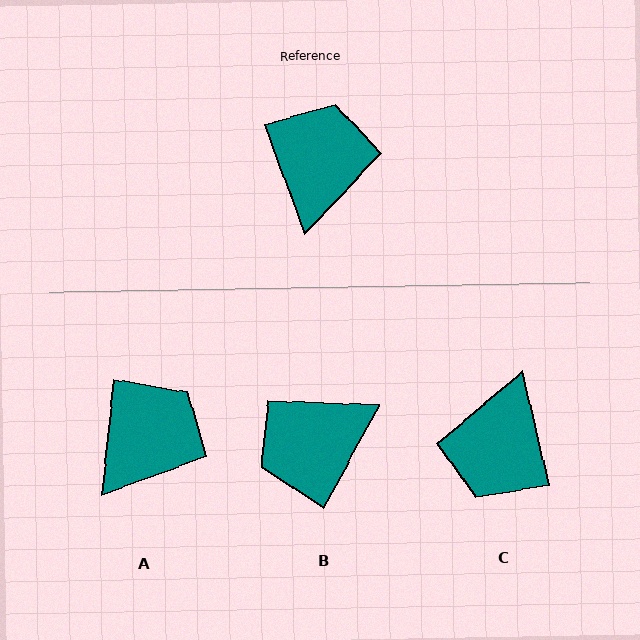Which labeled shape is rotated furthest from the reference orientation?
C, about 173 degrees away.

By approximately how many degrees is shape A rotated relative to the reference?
Approximately 26 degrees clockwise.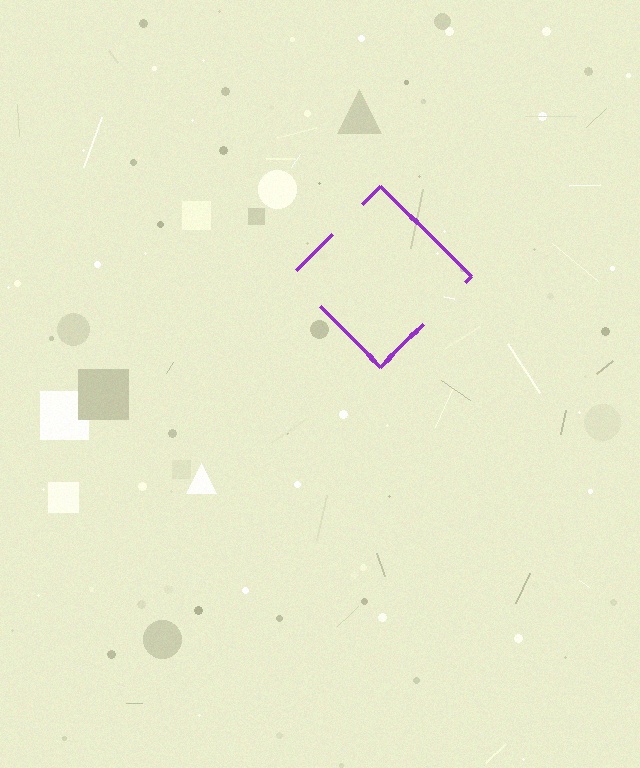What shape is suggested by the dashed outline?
The dashed outline suggests a diamond.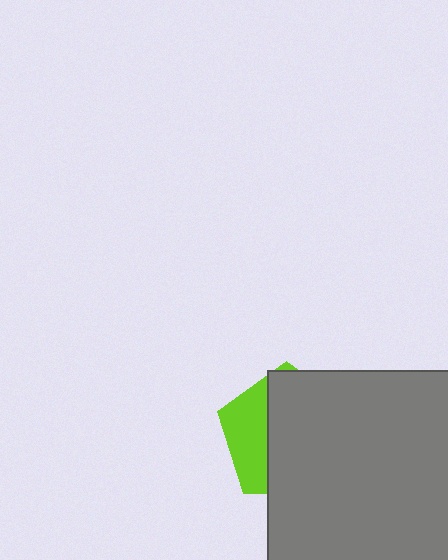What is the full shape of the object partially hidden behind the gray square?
The partially hidden object is a lime pentagon.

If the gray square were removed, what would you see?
You would see the complete lime pentagon.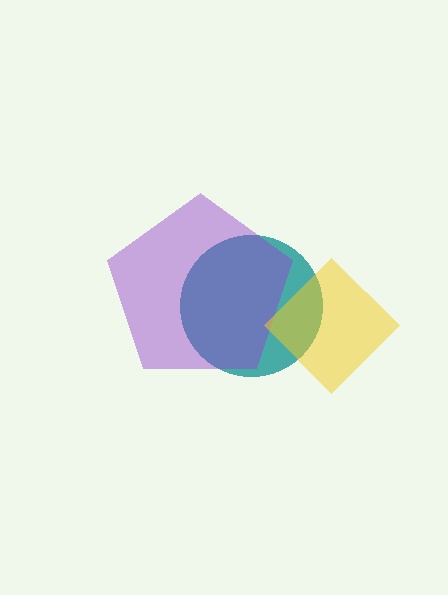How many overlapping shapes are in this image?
There are 3 overlapping shapes in the image.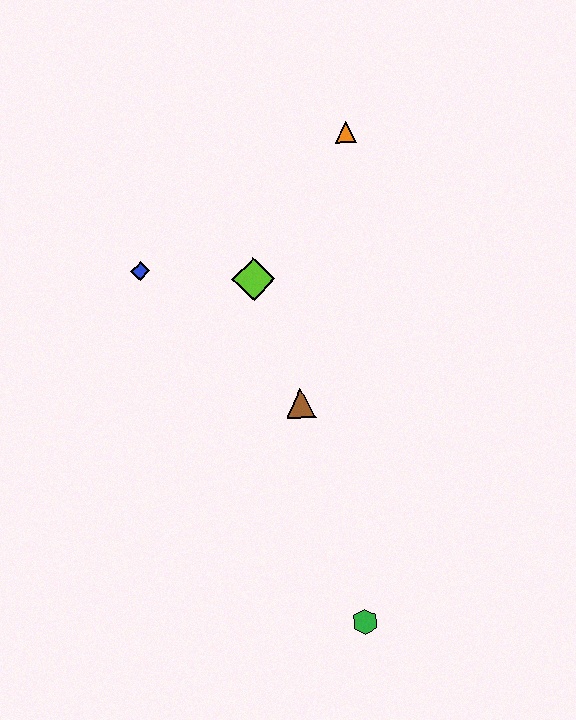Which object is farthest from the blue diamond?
The green hexagon is farthest from the blue diamond.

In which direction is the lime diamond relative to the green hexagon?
The lime diamond is above the green hexagon.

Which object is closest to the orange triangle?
The lime diamond is closest to the orange triangle.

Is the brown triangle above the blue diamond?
No